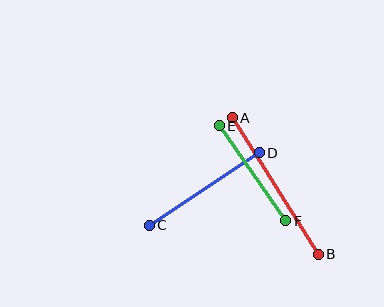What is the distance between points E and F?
The distance is approximately 116 pixels.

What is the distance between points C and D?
The distance is approximately 132 pixels.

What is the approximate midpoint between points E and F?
The midpoint is at approximately (252, 173) pixels.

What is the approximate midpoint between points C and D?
The midpoint is at approximately (204, 189) pixels.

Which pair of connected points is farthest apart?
Points A and B are farthest apart.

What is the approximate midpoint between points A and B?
The midpoint is at approximately (275, 186) pixels.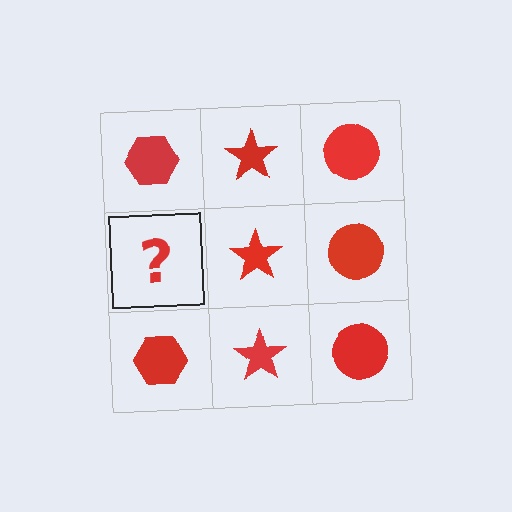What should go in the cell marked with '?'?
The missing cell should contain a red hexagon.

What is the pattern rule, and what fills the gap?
The rule is that each column has a consistent shape. The gap should be filled with a red hexagon.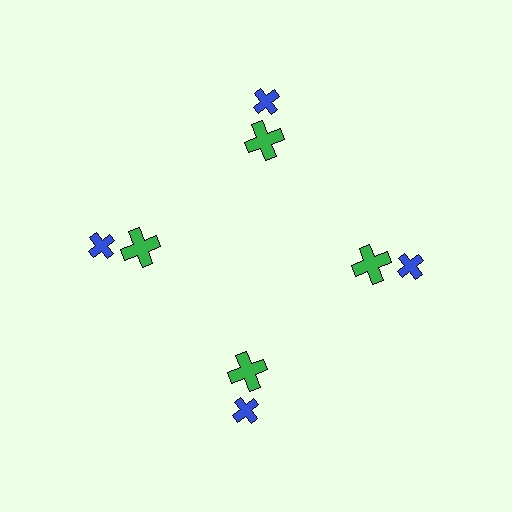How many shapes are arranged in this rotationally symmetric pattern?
There are 8 shapes, arranged in 4 groups of 2.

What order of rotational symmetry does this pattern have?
This pattern has 4-fold rotational symmetry.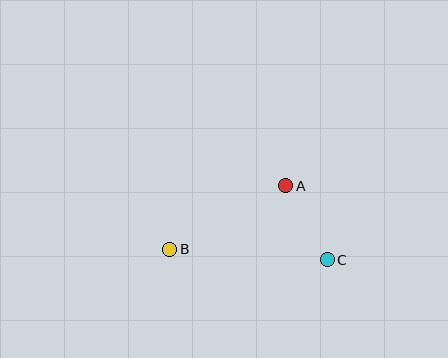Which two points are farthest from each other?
Points B and C are farthest from each other.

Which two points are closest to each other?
Points A and C are closest to each other.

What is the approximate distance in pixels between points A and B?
The distance between A and B is approximately 132 pixels.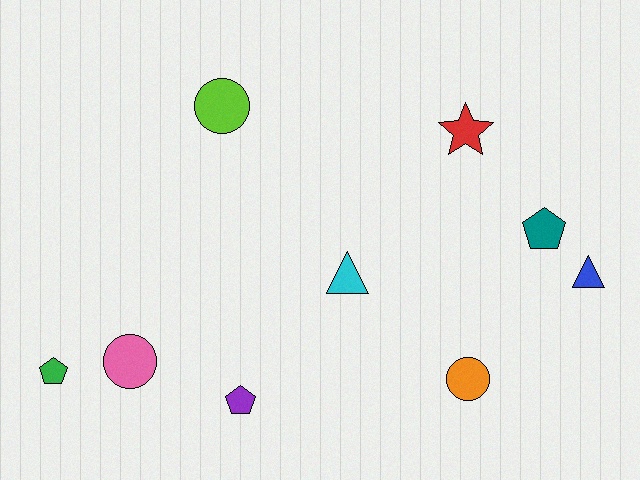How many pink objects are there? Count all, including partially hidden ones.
There is 1 pink object.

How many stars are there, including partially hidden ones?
There is 1 star.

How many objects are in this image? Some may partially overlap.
There are 9 objects.